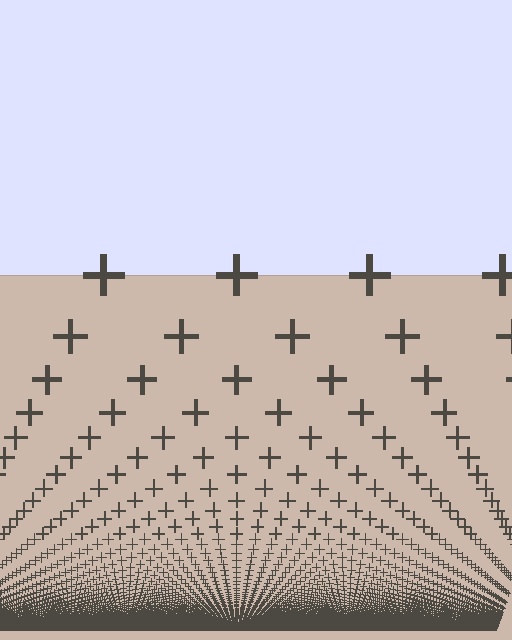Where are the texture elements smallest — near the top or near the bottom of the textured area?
Near the bottom.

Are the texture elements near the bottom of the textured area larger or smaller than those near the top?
Smaller. The gradient is inverted — elements near the bottom are smaller and denser.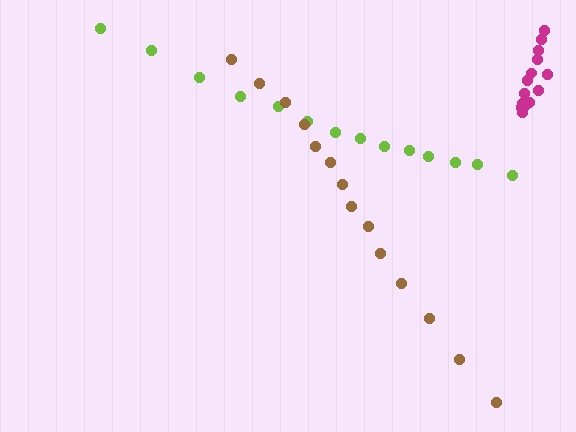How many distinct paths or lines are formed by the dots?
There are 3 distinct paths.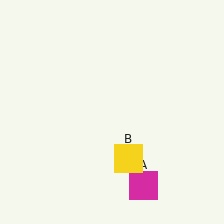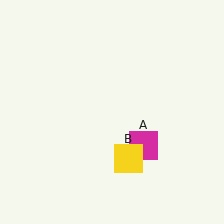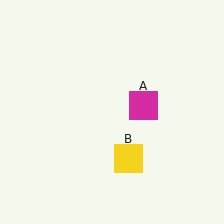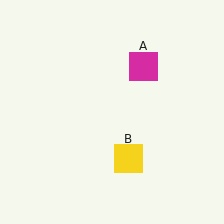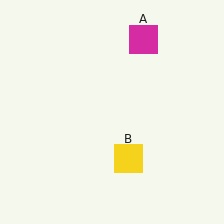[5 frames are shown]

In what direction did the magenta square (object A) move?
The magenta square (object A) moved up.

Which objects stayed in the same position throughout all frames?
Yellow square (object B) remained stationary.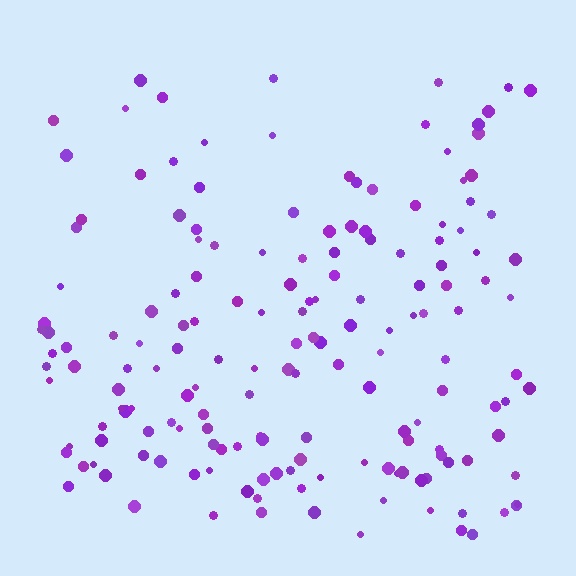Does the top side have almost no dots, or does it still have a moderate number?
Still a moderate number, just noticeably fewer than the bottom.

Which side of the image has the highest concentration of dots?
The bottom.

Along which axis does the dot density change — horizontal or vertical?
Vertical.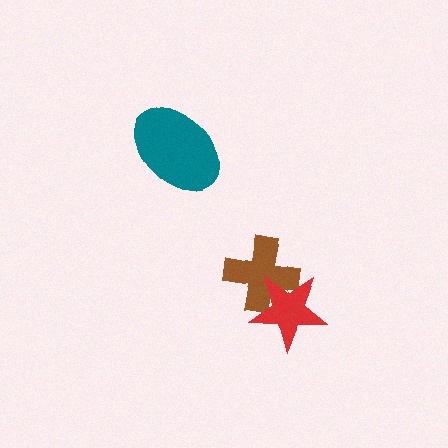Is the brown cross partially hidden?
Yes, it is partially covered by another shape.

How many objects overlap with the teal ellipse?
0 objects overlap with the teal ellipse.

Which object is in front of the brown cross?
The red star is in front of the brown cross.